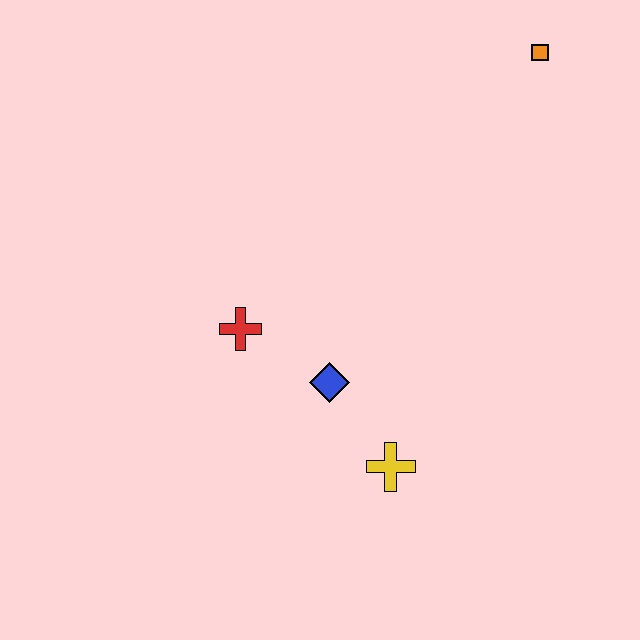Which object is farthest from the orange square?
The yellow cross is farthest from the orange square.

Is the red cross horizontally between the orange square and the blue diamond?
No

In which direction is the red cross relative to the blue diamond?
The red cross is to the left of the blue diamond.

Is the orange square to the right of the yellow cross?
Yes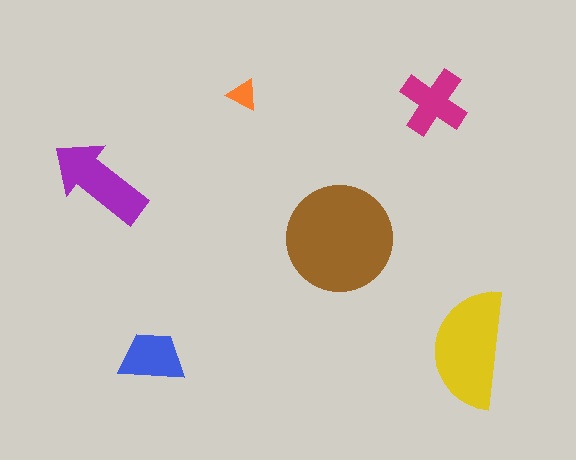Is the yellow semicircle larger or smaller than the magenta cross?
Larger.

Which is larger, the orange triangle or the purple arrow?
The purple arrow.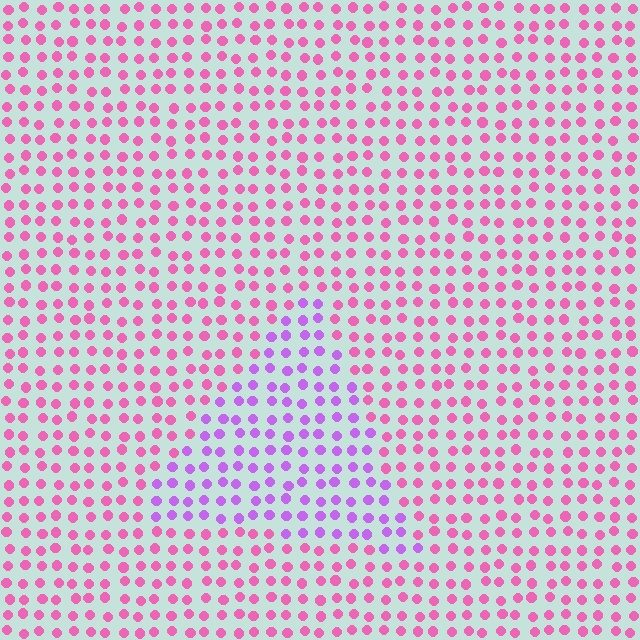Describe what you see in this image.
The image is filled with small pink elements in a uniform arrangement. A triangle-shaped region is visible where the elements are tinted to a slightly different hue, forming a subtle color boundary.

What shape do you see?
I see a triangle.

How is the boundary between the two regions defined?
The boundary is defined purely by a slight shift in hue (about 43 degrees). Spacing, size, and orientation are identical on both sides.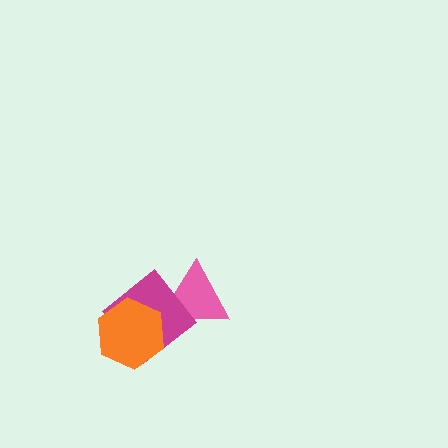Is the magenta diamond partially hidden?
Yes, it is partially covered by another shape.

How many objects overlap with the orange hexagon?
1 object overlaps with the orange hexagon.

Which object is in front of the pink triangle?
The magenta diamond is in front of the pink triangle.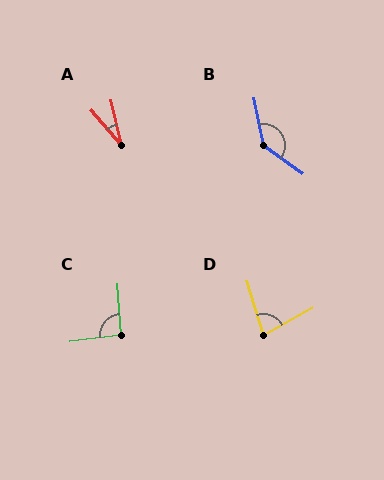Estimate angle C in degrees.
Approximately 94 degrees.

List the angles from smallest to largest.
A (27°), D (78°), C (94°), B (138°).